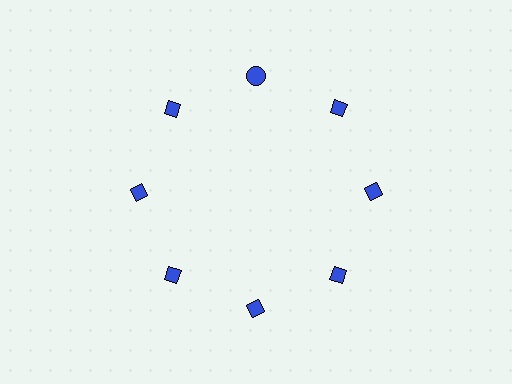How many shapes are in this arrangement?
There are 8 shapes arranged in a ring pattern.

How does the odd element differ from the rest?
It has a different shape: circle instead of diamond.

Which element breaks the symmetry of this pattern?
The blue circle at roughly the 12 o'clock position breaks the symmetry. All other shapes are blue diamonds.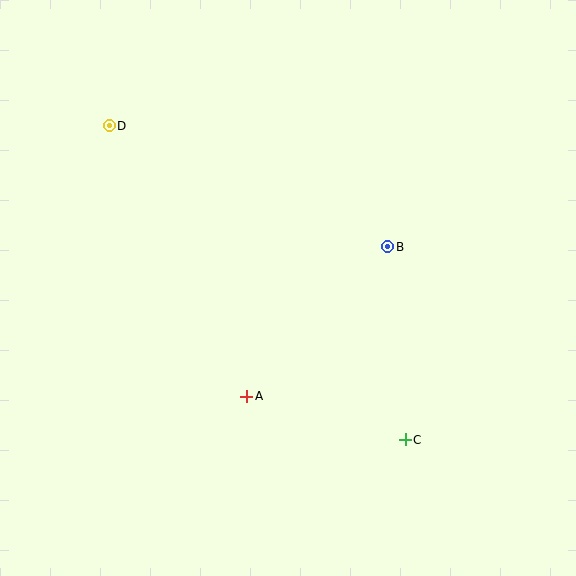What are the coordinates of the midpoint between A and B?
The midpoint between A and B is at (317, 322).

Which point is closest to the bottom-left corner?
Point A is closest to the bottom-left corner.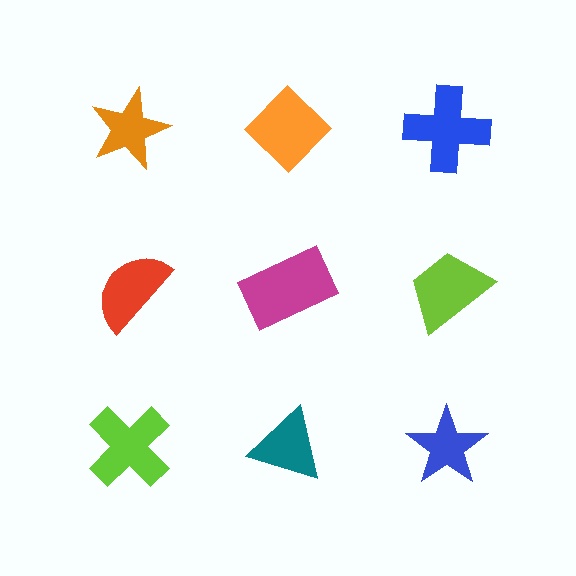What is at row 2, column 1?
A red semicircle.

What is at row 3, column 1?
A lime cross.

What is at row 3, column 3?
A blue star.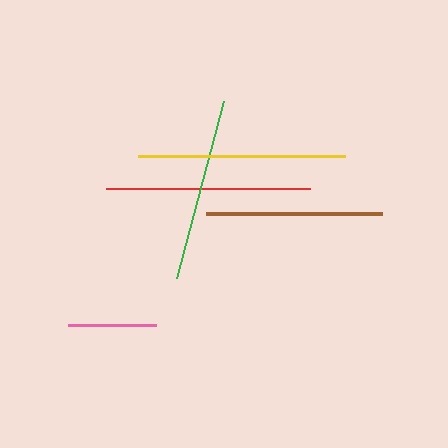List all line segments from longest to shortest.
From longest to shortest: yellow, red, green, brown, pink.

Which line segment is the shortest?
The pink line is the shortest at approximately 89 pixels.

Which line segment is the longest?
The yellow line is the longest at approximately 207 pixels.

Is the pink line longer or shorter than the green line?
The green line is longer than the pink line.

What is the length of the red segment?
The red segment is approximately 204 pixels long.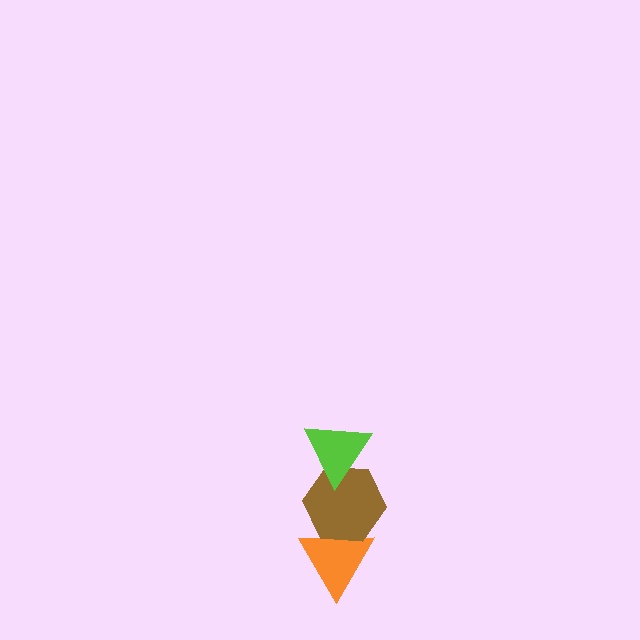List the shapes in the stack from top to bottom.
From top to bottom: the lime triangle, the brown hexagon, the orange triangle.